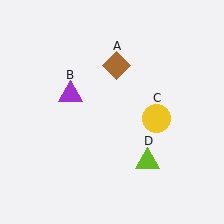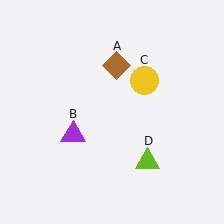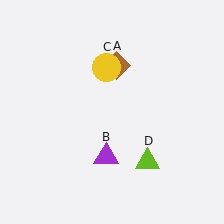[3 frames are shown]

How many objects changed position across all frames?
2 objects changed position: purple triangle (object B), yellow circle (object C).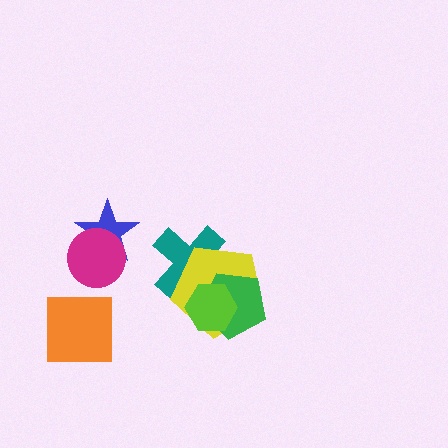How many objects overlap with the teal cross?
3 objects overlap with the teal cross.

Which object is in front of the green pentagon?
The lime hexagon is in front of the green pentagon.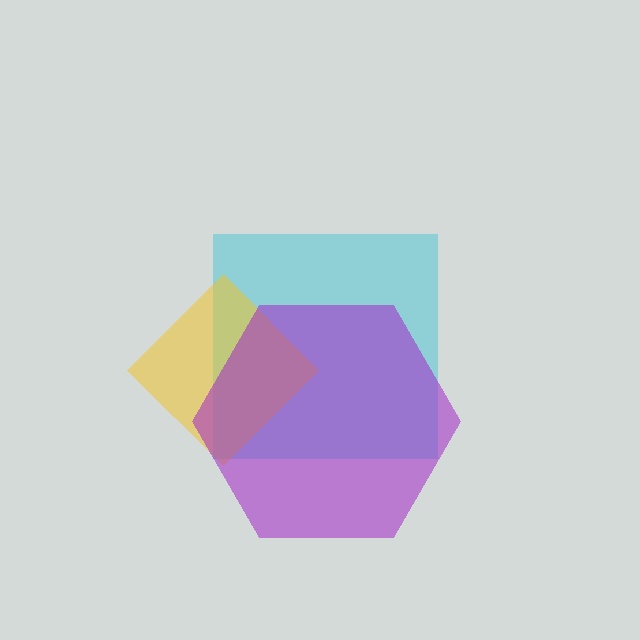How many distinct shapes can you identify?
There are 3 distinct shapes: a cyan square, a yellow diamond, a purple hexagon.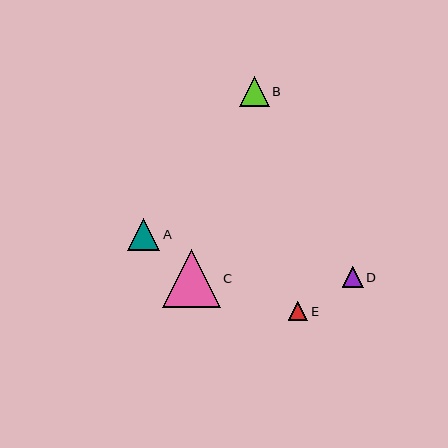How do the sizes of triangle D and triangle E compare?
Triangle D and triangle E are approximately the same size.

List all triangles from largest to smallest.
From largest to smallest: C, A, B, D, E.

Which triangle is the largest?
Triangle C is the largest with a size of approximately 58 pixels.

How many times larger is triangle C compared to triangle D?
Triangle C is approximately 2.8 times the size of triangle D.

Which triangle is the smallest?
Triangle E is the smallest with a size of approximately 19 pixels.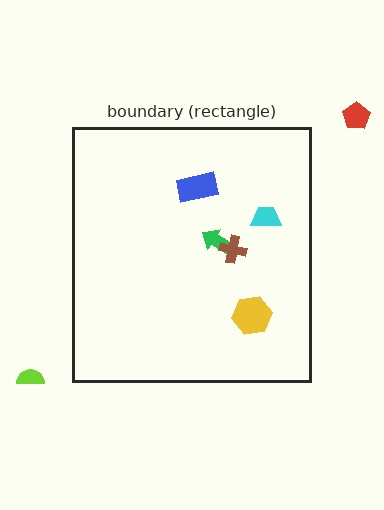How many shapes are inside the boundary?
5 inside, 2 outside.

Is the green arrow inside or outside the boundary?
Inside.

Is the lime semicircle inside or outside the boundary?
Outside.